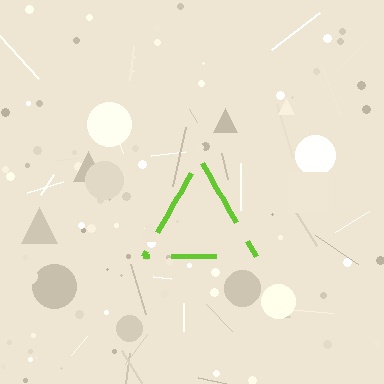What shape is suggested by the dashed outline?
The dashed outline suggests a triangle.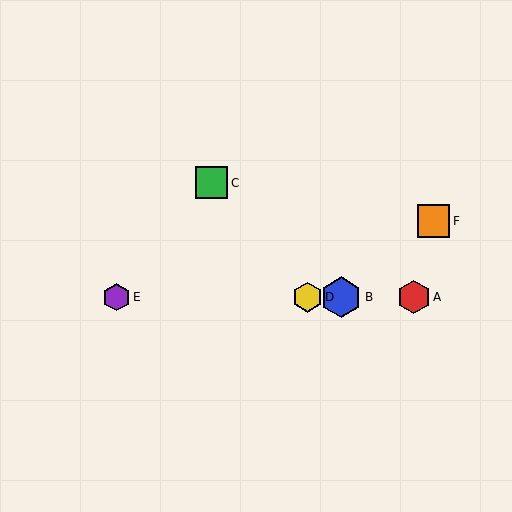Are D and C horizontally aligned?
No, D is at y≈297 and C is at y≈183.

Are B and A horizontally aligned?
Yes, both are at y≈297.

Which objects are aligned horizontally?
Objects A, B, D, E are aligned horizontally.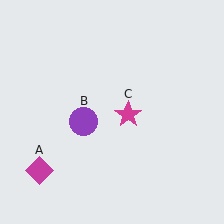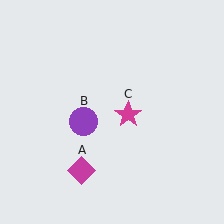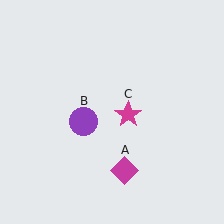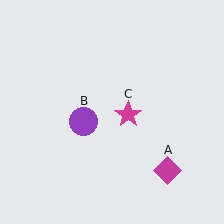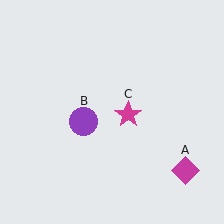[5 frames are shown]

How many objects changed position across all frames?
1 object changed position: magenta diamond (object A).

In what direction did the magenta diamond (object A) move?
The magenta diamond (object A) moved right.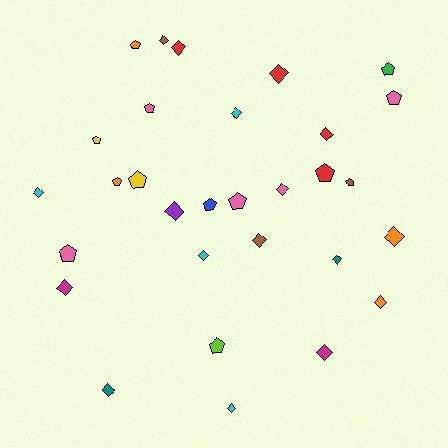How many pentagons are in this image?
There are 13 pentagons.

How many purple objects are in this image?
There is 1 purple object.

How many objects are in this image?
There are 30 objects.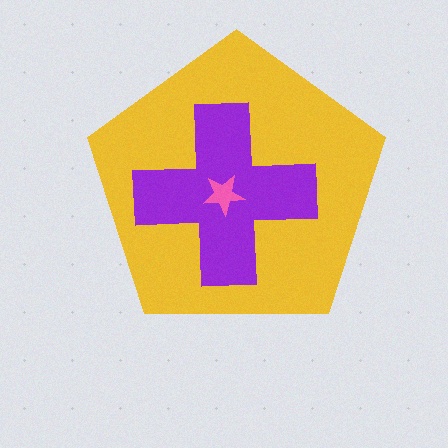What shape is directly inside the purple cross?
The pink star.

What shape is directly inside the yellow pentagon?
The purple cross.